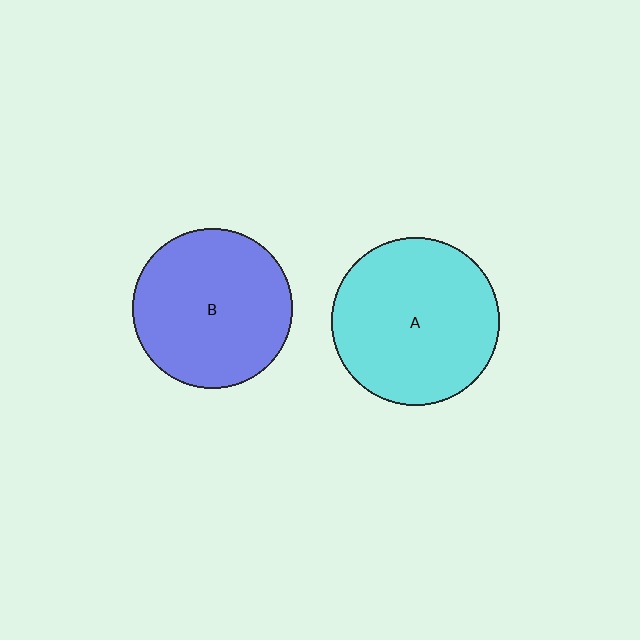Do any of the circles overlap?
No, none of the circles overlap.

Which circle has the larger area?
Circle A (cyan).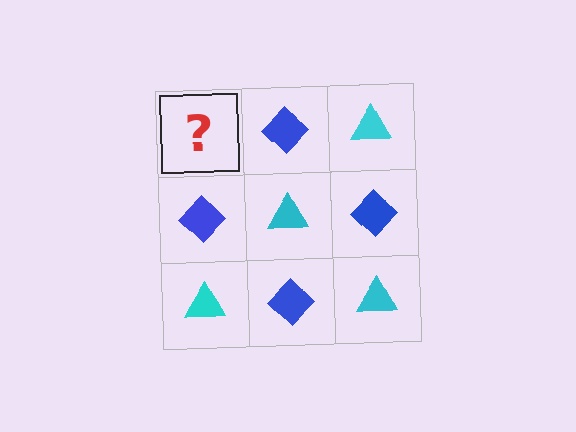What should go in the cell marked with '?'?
The missing cell should contain a cyan triangle.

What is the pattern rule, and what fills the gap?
The rule is that it alternates cyan triangle and blue diamond in a checkerboard pattern. The gap should be filled with a cyan triangle.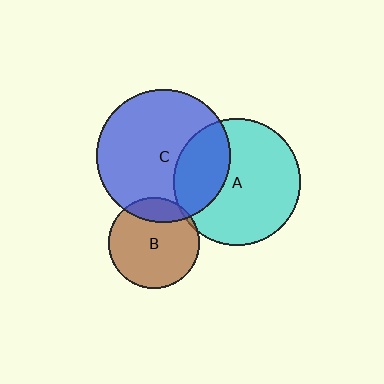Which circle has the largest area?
Circle C (blue).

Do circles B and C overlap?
Yes.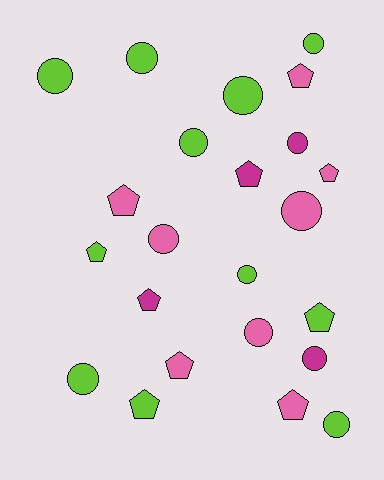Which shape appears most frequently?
Circle, with 13 objects.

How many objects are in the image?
There are 23 objects.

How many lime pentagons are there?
There are 3 lime pentagons.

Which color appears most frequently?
Lime, with 11 objects.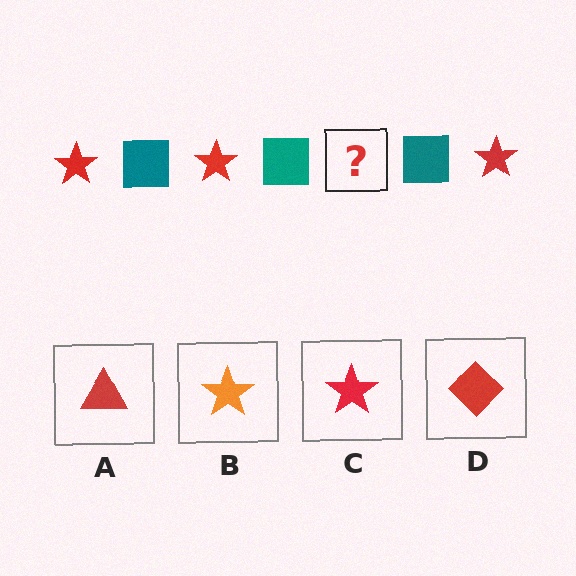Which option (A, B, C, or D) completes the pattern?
C.